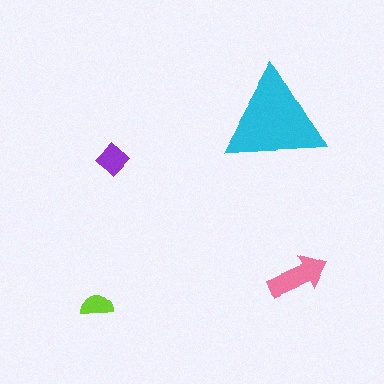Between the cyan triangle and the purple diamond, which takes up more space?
The cyan triangle.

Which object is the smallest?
The lime semicircle.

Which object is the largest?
The cyan triangle.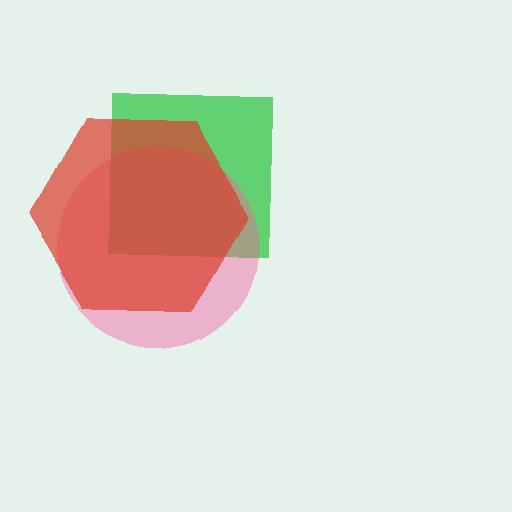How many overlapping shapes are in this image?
There are 3 overlapping shapes in the image.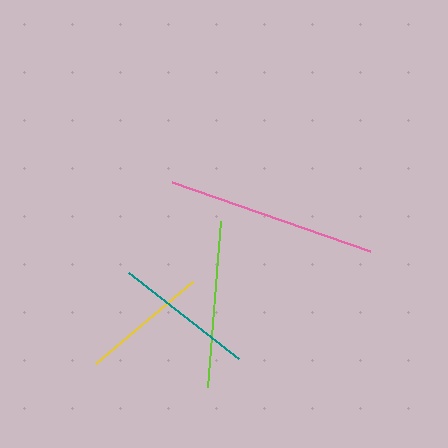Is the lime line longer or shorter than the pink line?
The pink line is longer than the lime line.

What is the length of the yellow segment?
The yellow segment is approximately 127 pixels long.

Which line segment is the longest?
The pink line is the longest at approximately 210 pixels.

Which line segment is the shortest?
The yellow line is the shortest at approximately 127 pixels.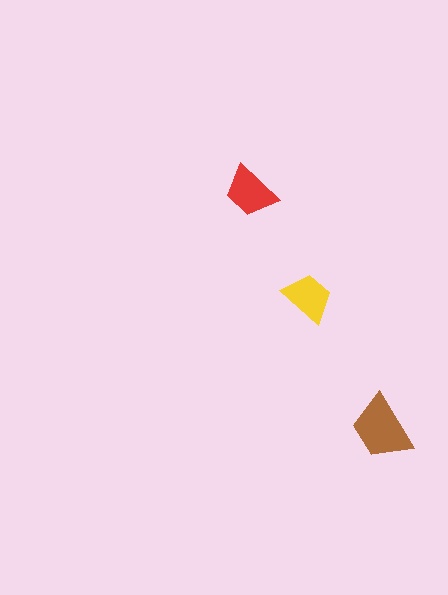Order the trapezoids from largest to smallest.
the brown one, the red one, the yellow one.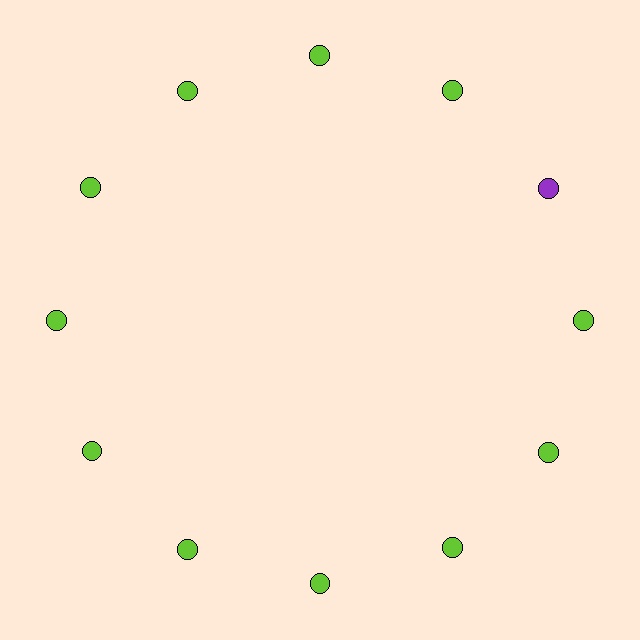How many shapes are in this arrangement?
There are 12 shapes arranged in a ring pattern.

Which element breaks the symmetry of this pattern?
The purple circle at roughly the 2 o'clock position breaks the symmetry. All other shapes are lime circles.